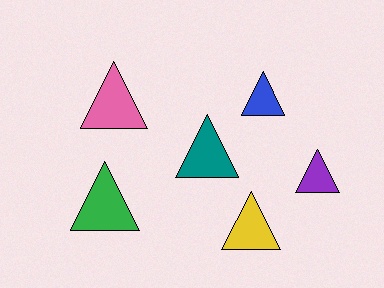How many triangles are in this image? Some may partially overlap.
There are 6 triangles.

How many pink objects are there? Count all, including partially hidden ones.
There is 1 pink object.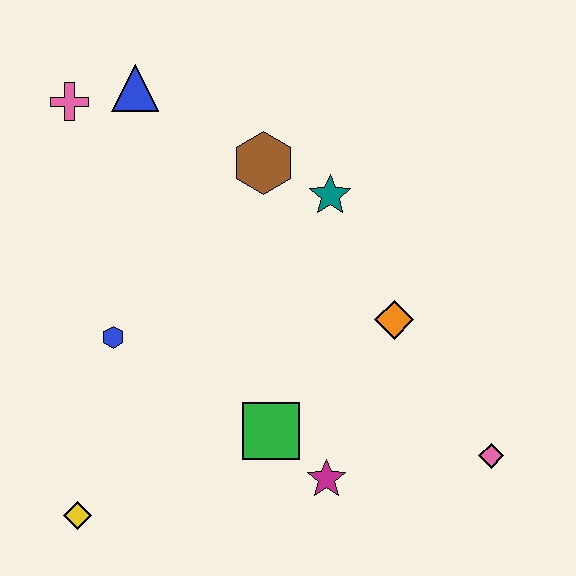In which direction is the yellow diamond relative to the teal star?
The yellow diamond is below the teal star.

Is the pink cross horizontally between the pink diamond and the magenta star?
No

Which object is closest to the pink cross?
The blue triangle is closest to the pink cross.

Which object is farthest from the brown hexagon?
The yellow diamond is farthest from the brown hexagon.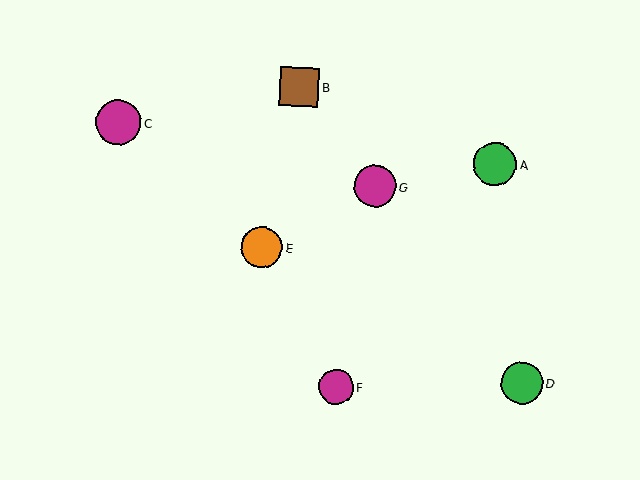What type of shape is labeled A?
Shape A is a green circle.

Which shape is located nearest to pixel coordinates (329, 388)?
The magenta circle (labeled F) at (336, 387) is nearest to that location.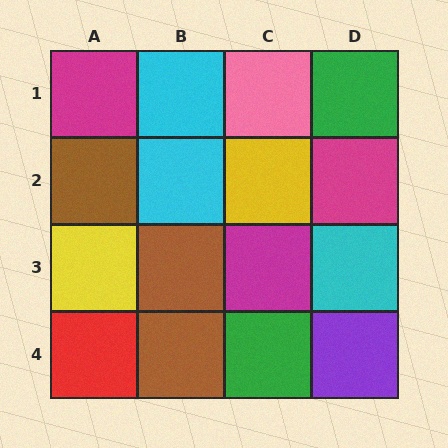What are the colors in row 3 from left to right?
Yellow, brown, magenta, cyan.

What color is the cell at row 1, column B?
Cyan.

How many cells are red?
1 cell is red.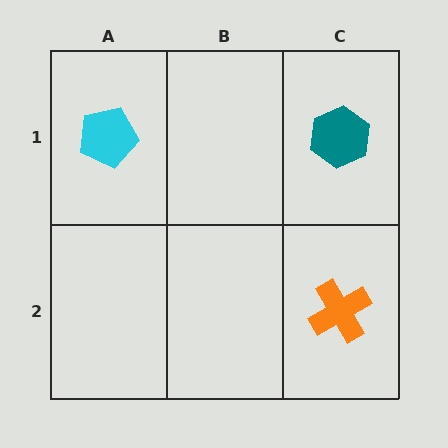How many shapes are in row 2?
1 shape.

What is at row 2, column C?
An orange cross.